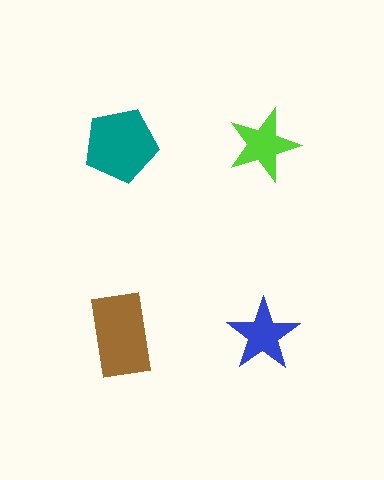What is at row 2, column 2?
A blue star.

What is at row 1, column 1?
A teal pentagon.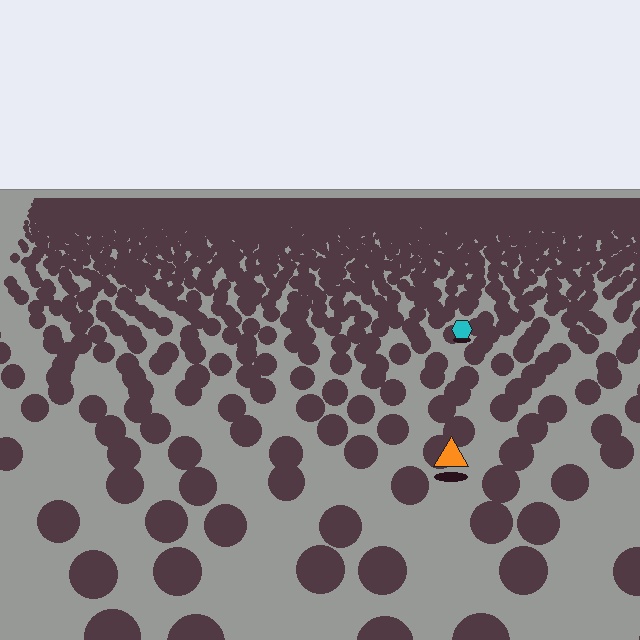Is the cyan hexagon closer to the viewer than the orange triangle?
No. The orange triangle is closer — you can tell from the texture gradient: the ground texture is coarser near it.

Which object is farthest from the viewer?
The cyan hexagon is farthest from the viewer. It appears smaller and the ground texture around it is denser.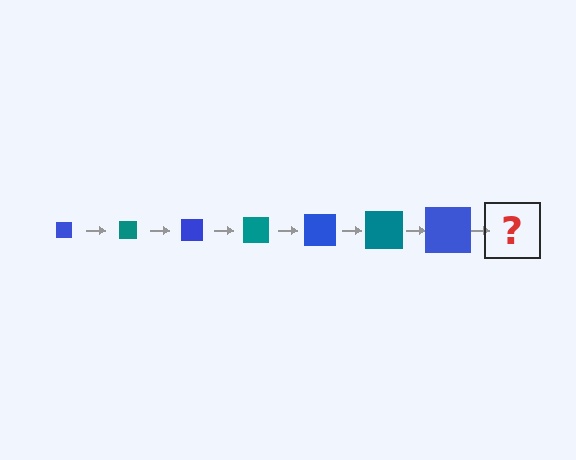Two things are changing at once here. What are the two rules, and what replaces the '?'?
The two rules are that the square grows larger each step and the color cycles through blue and teal. The '?' should be a teal square, larger than the previous one.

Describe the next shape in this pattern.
It should be a teal square, larger than the previous one.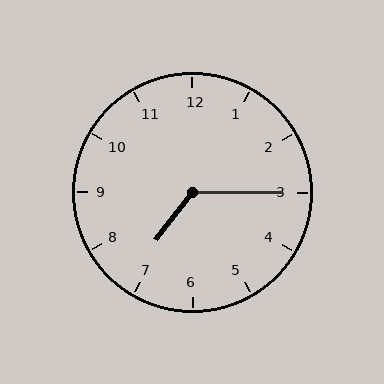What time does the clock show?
7:15.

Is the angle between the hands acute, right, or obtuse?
It is obtuse.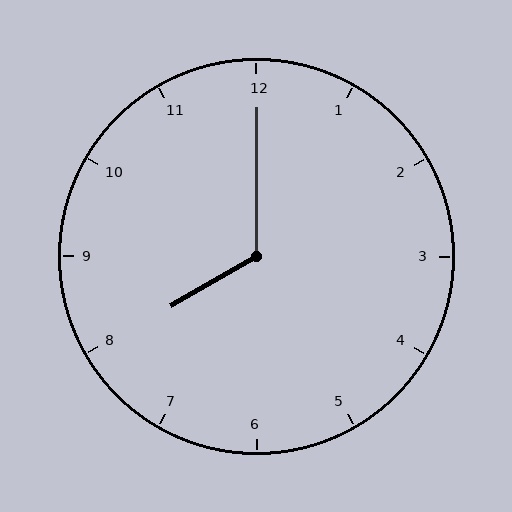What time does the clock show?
8:00.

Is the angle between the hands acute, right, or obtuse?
It is obtuse.